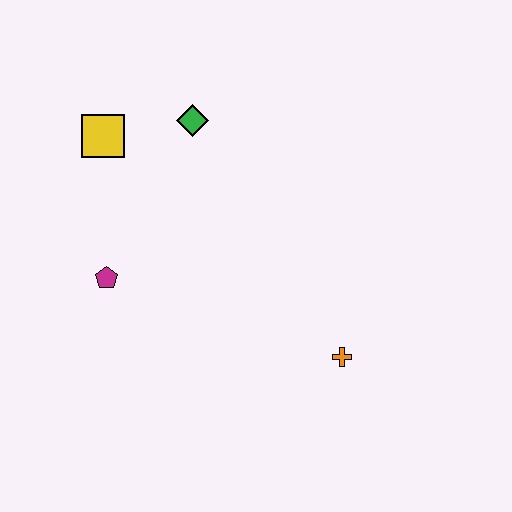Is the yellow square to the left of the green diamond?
Yes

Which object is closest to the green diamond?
The yellow square is closest to the green diamond.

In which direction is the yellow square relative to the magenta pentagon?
The yellow square is above the magenta pentagon.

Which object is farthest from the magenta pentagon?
The orange cross is farthest from the magenta pentagon.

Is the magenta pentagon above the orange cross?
Yes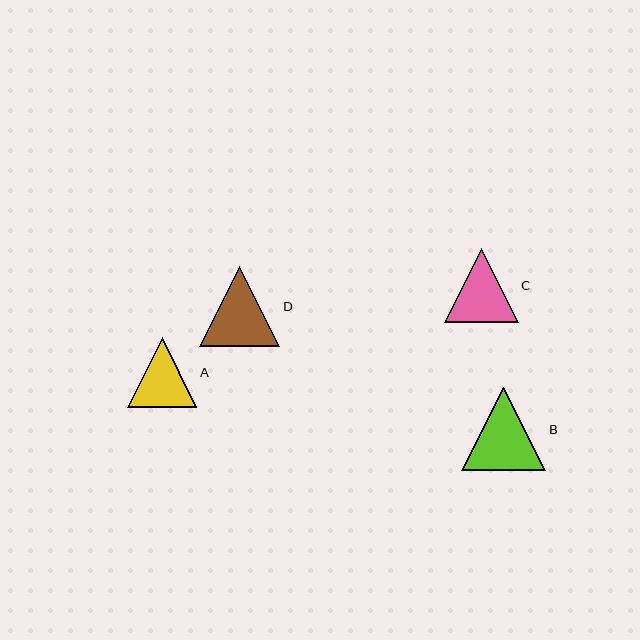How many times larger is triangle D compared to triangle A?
Triangle D is approximately 1.2 times the size of triangle A.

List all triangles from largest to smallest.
From largest to smallest: B, D, C, A.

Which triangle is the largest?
Triangle B is the largest with a size of approximately 84 pixels.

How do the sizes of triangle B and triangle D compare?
Triangle B and triangle D are approximately the same size.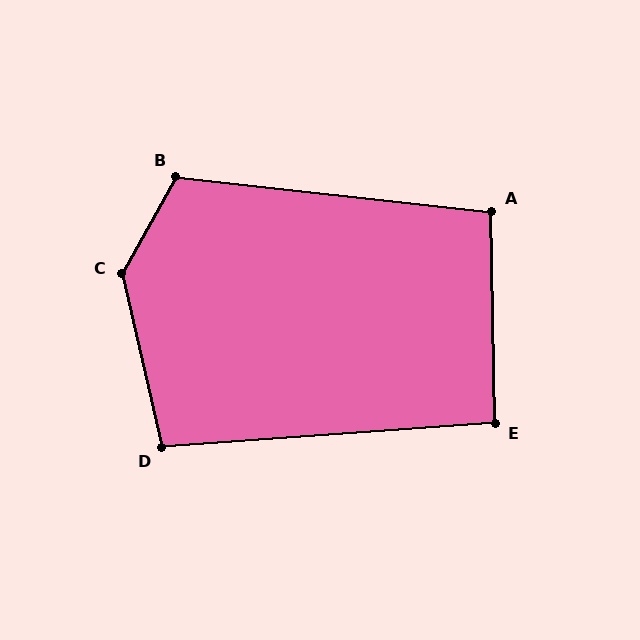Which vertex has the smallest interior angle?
E, at approximately 93 degrees.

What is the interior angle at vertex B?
Approximately 113 degrees (obtuse).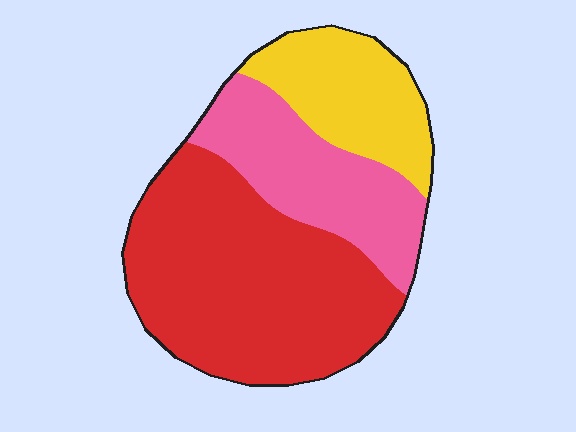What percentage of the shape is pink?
Pink takes up between a quarter and a half of the shape.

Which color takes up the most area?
Red, at roughly 55%.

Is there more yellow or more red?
Red.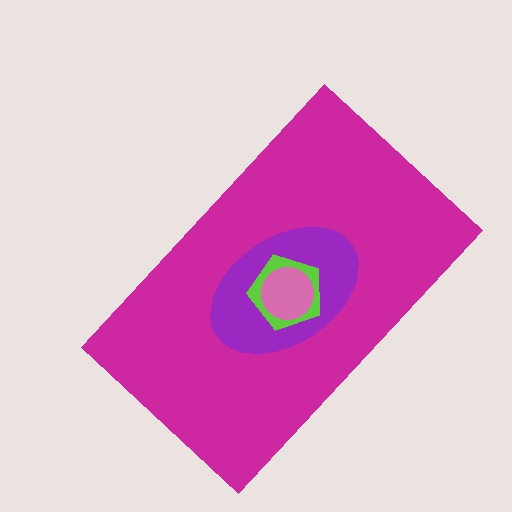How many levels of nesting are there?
4.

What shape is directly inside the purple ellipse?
The lime pentagon.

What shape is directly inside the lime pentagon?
The pink circle.